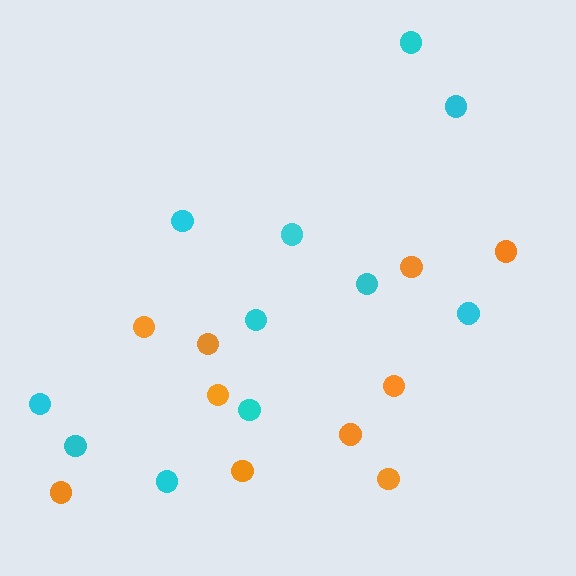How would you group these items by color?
There are 2 groups: one group of orange circles (10) and one group of cyan circles (11).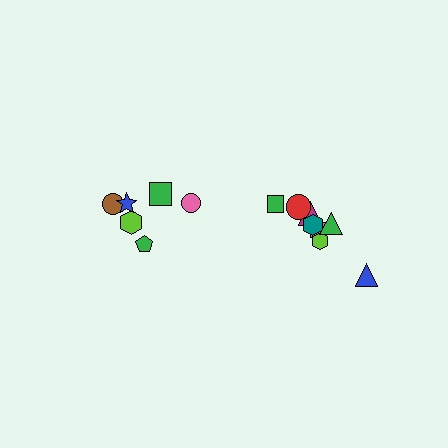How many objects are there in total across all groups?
There are 14 objects.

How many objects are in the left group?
There are 6 objects.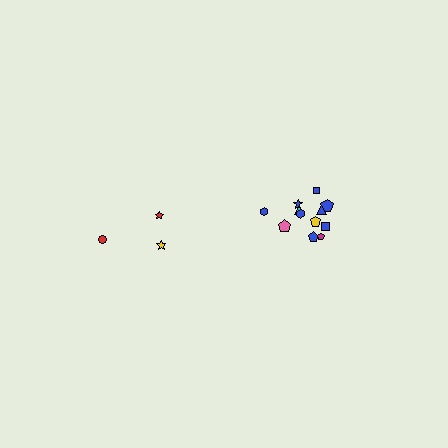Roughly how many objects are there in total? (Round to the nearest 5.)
Roughly 15 objects in total.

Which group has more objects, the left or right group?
The right group.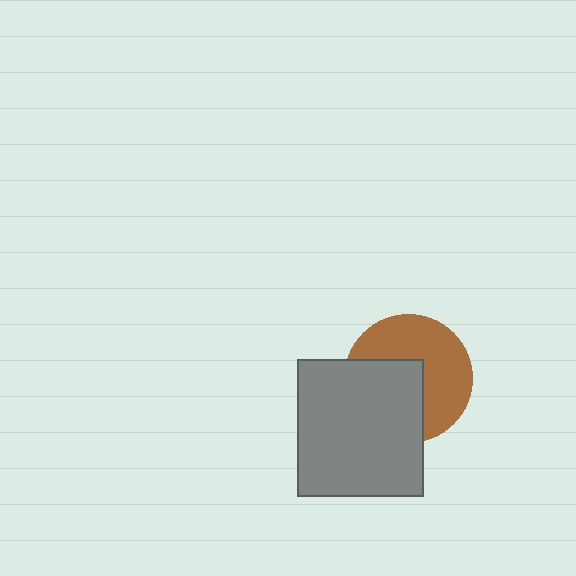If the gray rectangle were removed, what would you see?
You would see the complete brown circle.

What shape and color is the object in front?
The object in front is a gray rectangle.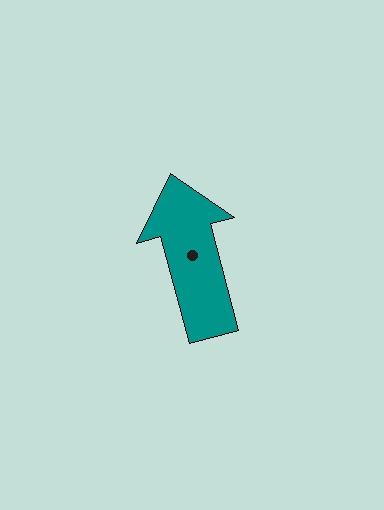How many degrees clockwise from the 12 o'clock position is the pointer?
Approximately 345 degrees.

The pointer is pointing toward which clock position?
Roughly 12 o'clock.